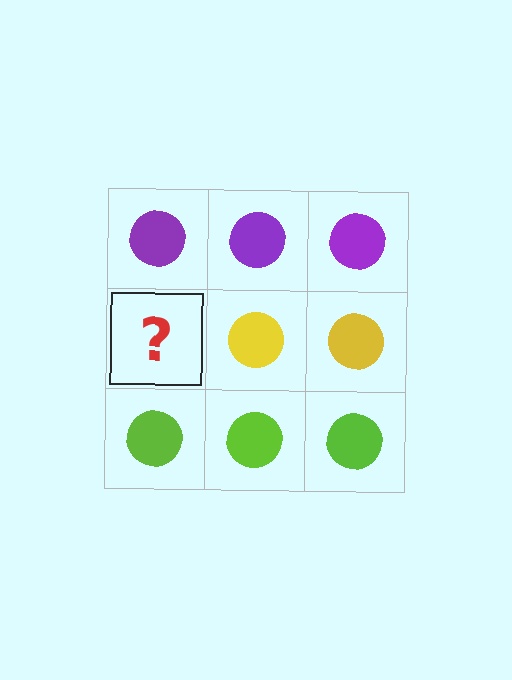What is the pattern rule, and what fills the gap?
The rule is that each row has a consistent color. The gap should be filled with a yellow circle.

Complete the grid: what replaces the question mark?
The question mark should be replaced with a yellow circle.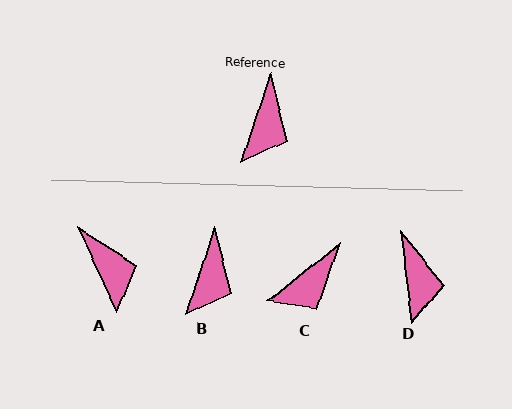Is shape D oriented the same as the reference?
No, it is off by about 25 degrees.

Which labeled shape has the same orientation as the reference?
B.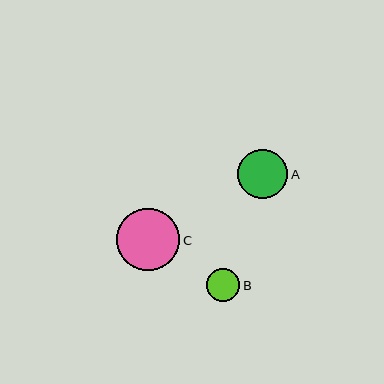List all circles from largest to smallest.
From largest to smallest: C, A, B.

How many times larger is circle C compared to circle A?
Circle C is approximately 1.3 times the size of circle A.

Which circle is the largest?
Circle C is the largest with a size of approximately 63 pixels.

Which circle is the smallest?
Circle B is the smallest with a size of approximately 33 pixels.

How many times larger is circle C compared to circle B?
Circle C is approximately 1.9 times the size of circle B.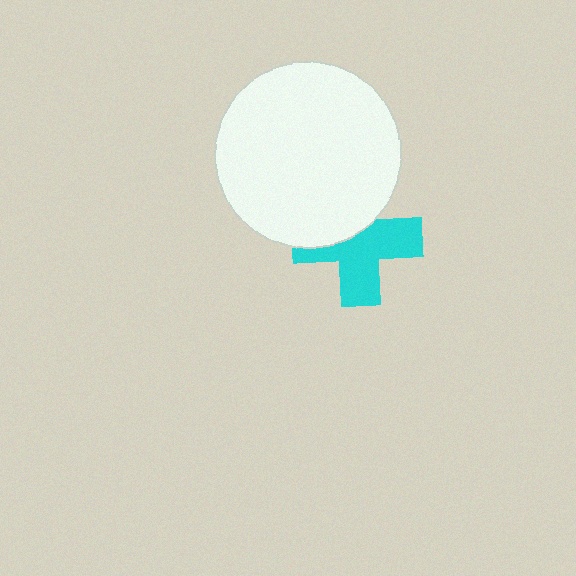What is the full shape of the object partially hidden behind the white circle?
The partially hidden object is a cyan cross.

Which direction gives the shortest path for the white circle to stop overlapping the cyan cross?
Moving up gives the shortest separation.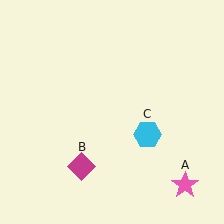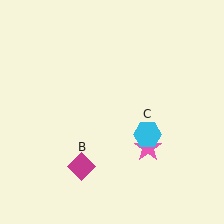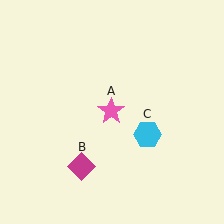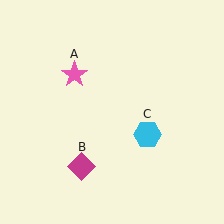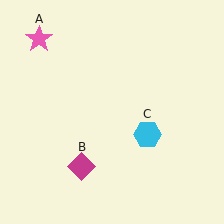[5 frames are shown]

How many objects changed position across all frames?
1 object changed position: pink star (object A).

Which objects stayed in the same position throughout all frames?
Magenta diamond (object B) and cyan hexagon (object C) remained stationary.